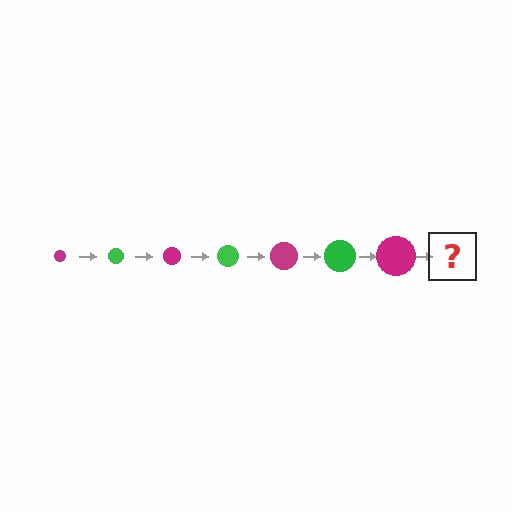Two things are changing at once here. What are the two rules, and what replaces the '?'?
The two rules are that the circle grows larger each step and the color cycles through magenta and green. The '?' should be a green circle, larger than the previous one.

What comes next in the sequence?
The next element should be a green circle, larger than the previous one.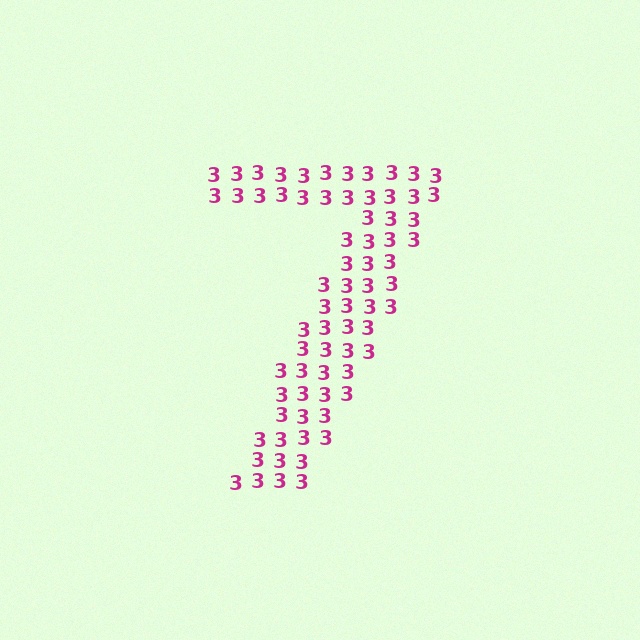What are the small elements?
The small elements are digit 3's.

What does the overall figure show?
The overall figure shows the digit 7.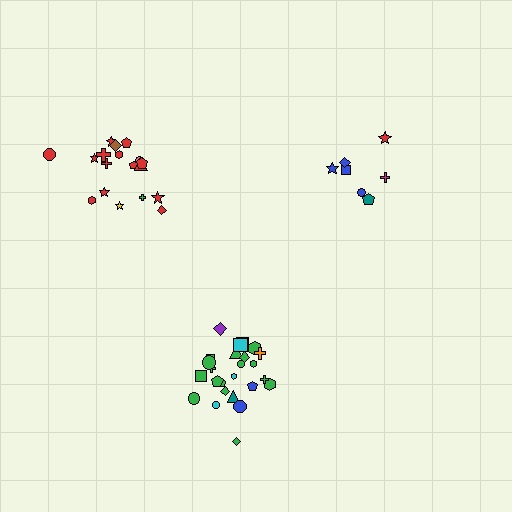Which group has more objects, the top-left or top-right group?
The top-left group.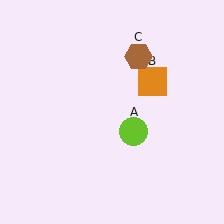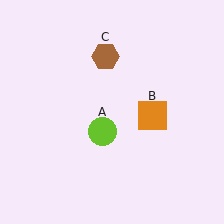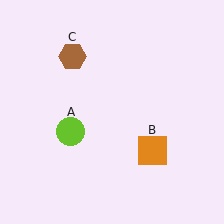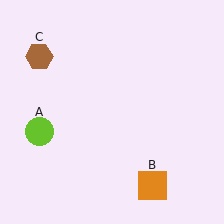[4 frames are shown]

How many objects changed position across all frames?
3 objects changed position: lime circle (object A), orange square (object B), brown hexagon (object C).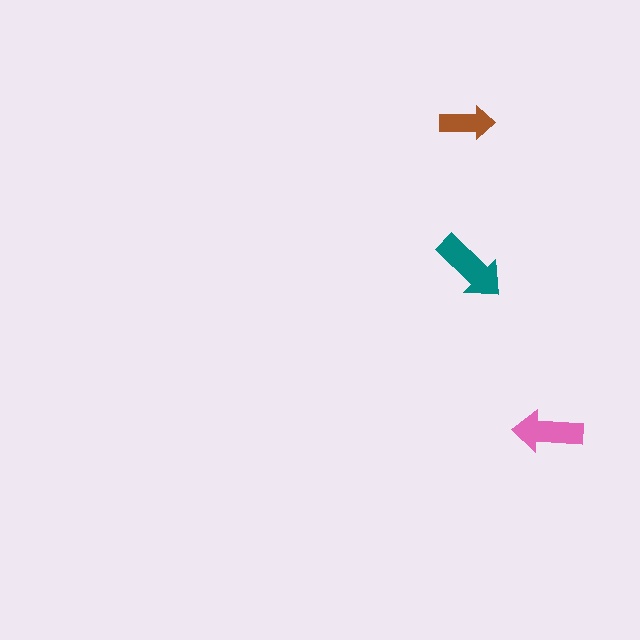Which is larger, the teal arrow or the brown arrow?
The teal one.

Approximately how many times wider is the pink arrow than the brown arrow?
About 1.5 times wider.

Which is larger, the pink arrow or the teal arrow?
The teal one.